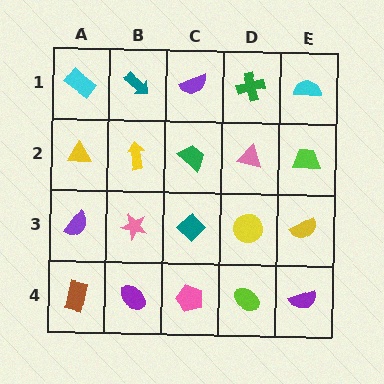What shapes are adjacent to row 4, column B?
A pink star (row 3, column B), a brown rectangle (row 4, column A), a pink pentagon (row 4, column C).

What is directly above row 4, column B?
A pink star.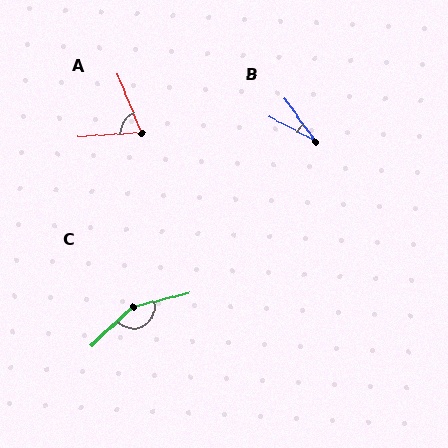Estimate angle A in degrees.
Approximately 72 degrees.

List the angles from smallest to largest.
B (27°), A (72°), C (151°).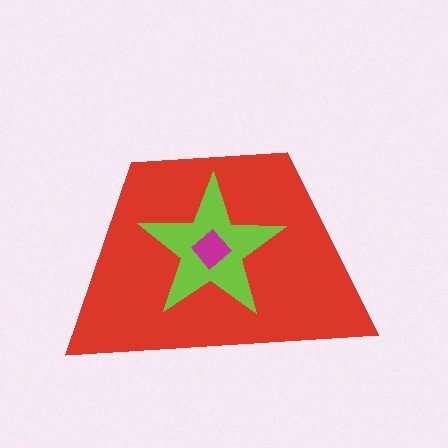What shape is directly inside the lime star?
The magenta diamond.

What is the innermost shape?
The magenta diamond.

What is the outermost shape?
The red trapezoid.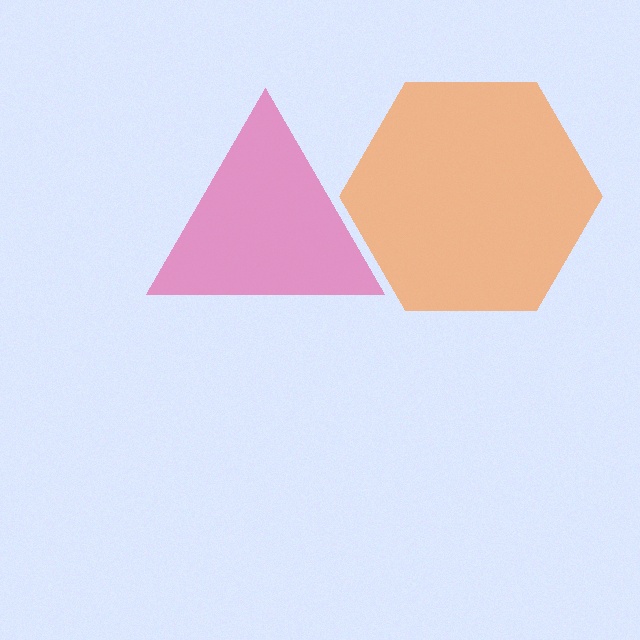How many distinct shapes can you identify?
There are 2 distinct shapes: a pink triangle, an orange hexagon.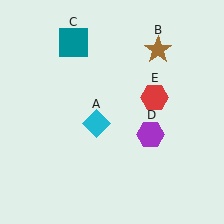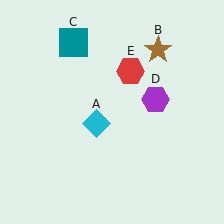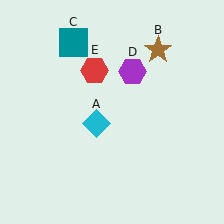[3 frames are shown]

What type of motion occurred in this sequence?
The purple hexagon (object D), red hexagon (object E) rotated counterclockwise around the center of the scene.